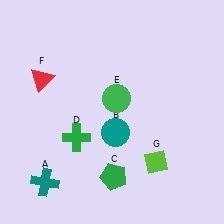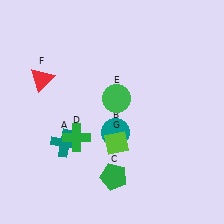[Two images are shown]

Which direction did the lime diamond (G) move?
The lime diamond (G) moved left.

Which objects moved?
The objects that moved are: the teal cross (A), the lime diamond (G).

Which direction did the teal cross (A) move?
The teal cross (A) moved up.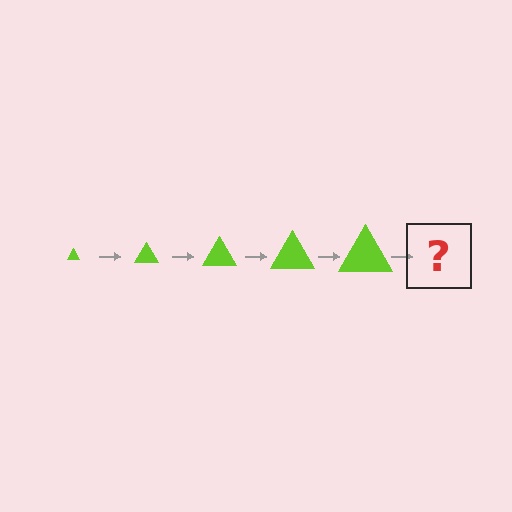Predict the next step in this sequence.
The next step is a lime triangle, larger than the previous one.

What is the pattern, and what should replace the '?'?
The pattern is that the triangle gets progressively larger each step. The '?' should be a lime triangle, larger than the previous one.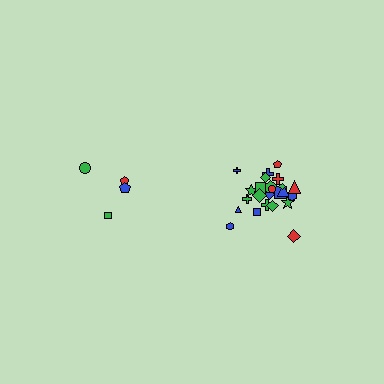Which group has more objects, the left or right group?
The right group.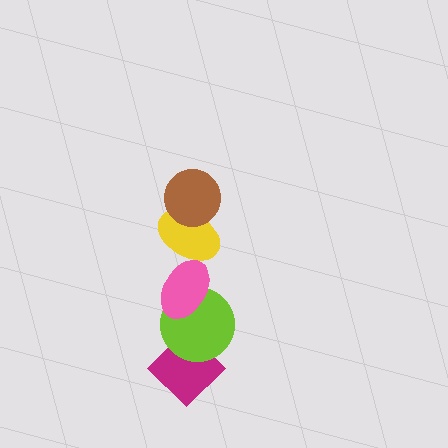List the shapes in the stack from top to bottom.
From top to bottom: the brown circle, the yellow ellipse, the pink ellipse, the lime circle, the magenta diamond.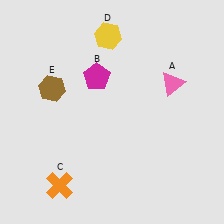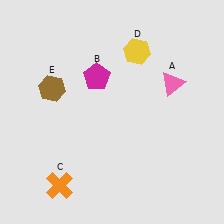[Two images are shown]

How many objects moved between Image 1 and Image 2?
1 object moved between the two images.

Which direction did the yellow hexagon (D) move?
The yellow hexagon (D) moved right.